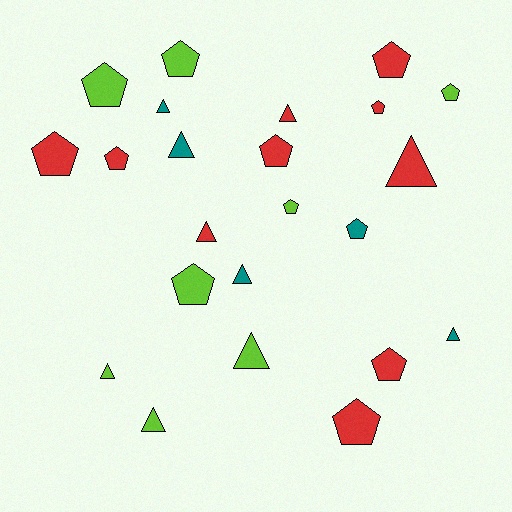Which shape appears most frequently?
Pentagon, with 13 objects.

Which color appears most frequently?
Red, with 10 objects.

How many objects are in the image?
There are 23 objects.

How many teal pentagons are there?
There is 1 teal pentagon.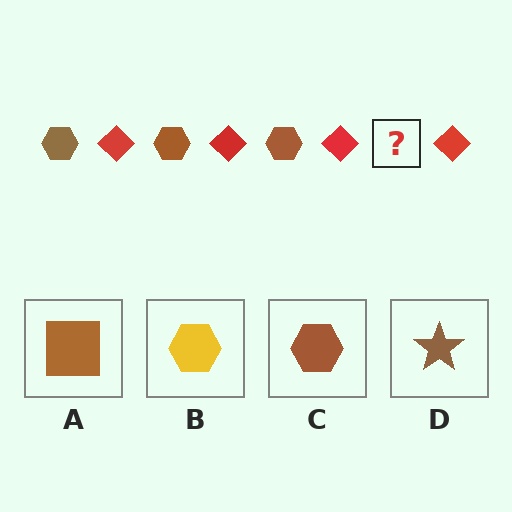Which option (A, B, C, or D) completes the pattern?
C.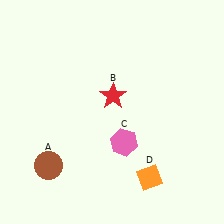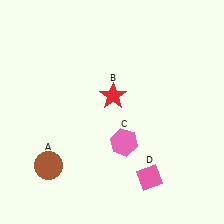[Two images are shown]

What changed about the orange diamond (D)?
In Image 1, D is orange. In Image 2, it changed to pink.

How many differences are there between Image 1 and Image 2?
There is 1 difference between the two images.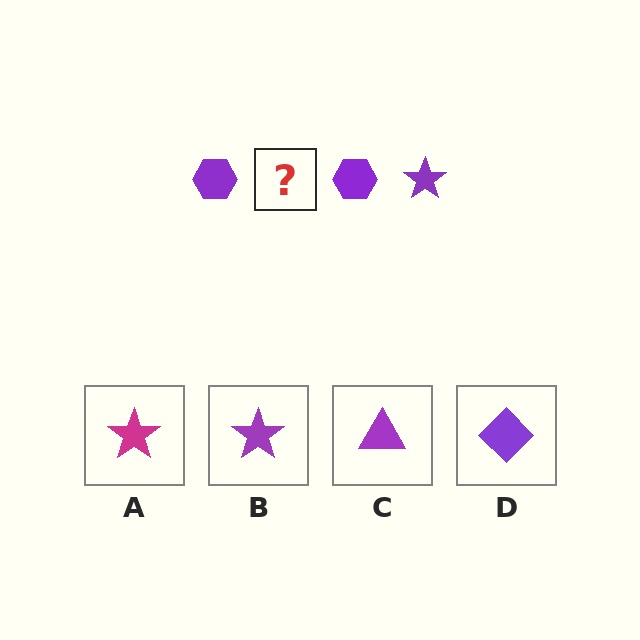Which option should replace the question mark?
Option B.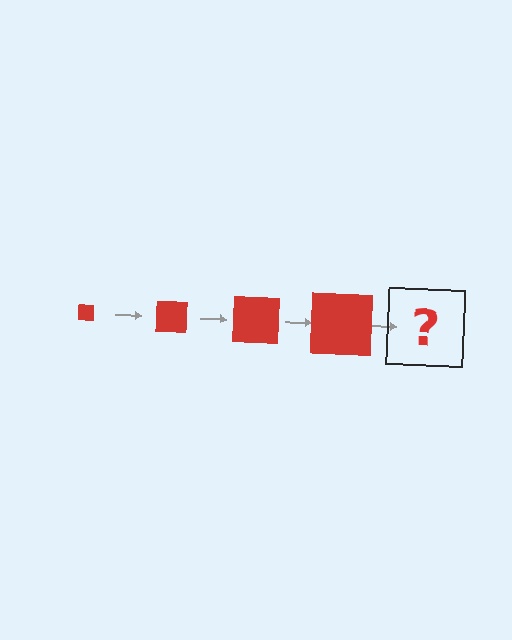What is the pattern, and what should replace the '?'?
The pattern is that the square gets progressively larger each step. The '?' should be a red square, larger than the previous one.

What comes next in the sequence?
The next element should be a red square, larger than the previous one.